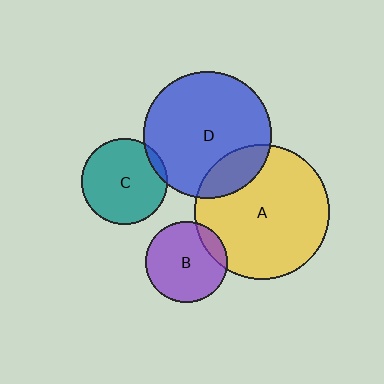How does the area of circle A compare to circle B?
Approximately 2.7 times.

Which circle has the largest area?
Circle A (yellow).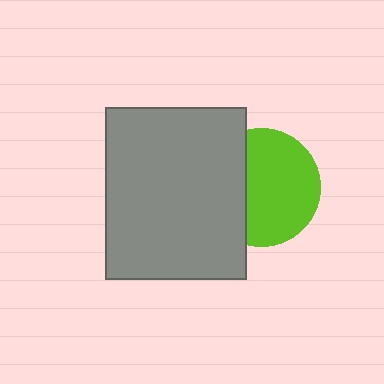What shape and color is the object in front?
The object in front is a gray rectangle.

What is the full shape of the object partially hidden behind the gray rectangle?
The partially hidden object is a lime circle.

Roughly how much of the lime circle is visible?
About half of it is visible (roughly 65%).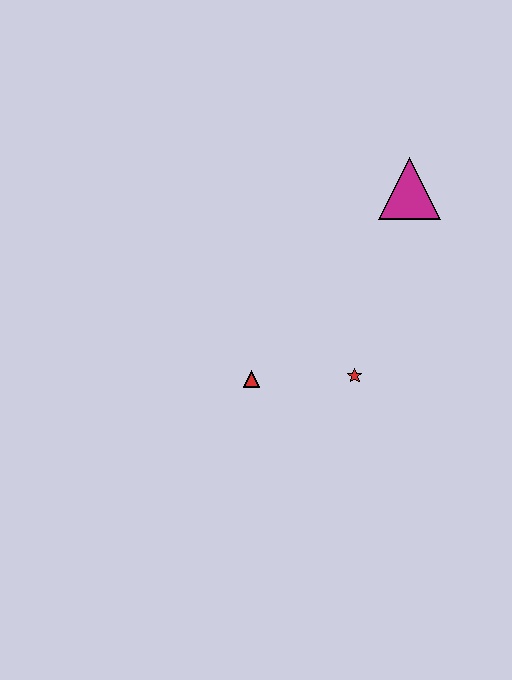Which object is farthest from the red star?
The magenta triangle is farthest from the red star.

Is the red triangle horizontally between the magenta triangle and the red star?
No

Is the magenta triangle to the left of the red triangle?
No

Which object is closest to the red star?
The red triangle is closest to the red star.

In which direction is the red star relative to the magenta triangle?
The red star is below the magenta triangle.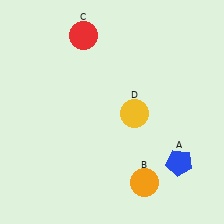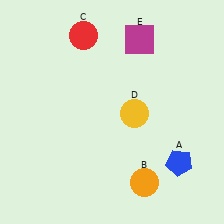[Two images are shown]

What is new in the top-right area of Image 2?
A magenta square (E) was added in the top-right area of Image 2.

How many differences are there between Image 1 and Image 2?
There is 1 difference between the two images.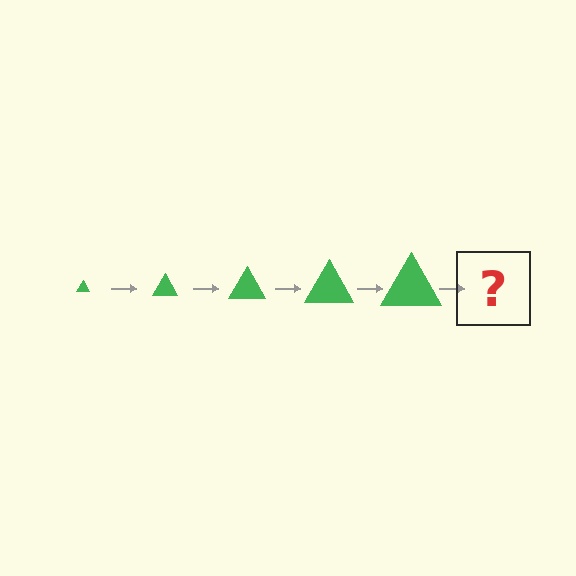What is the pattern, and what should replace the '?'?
The pattern is that the triangle gets progressively larger each step. The '?' should be a green triangle, larger than the previous one.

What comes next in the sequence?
The next element should be a green triangle, larger than the previous one.